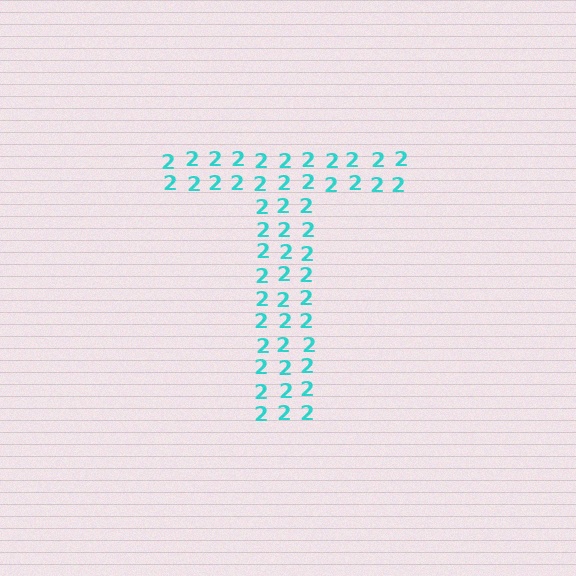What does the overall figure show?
The overall figure shows the letter T.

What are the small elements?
The small elements are digit 2's.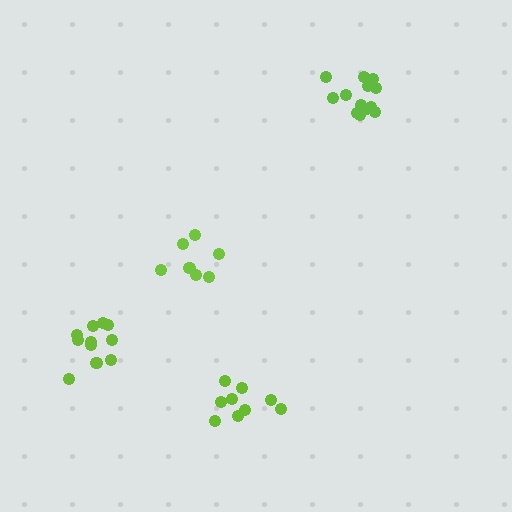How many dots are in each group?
Group 1: 11 dots, Group 2: 7 dots, Group 3: 13 dots, Group 4: 9 dots (40 total).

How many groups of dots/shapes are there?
There are 4 groups.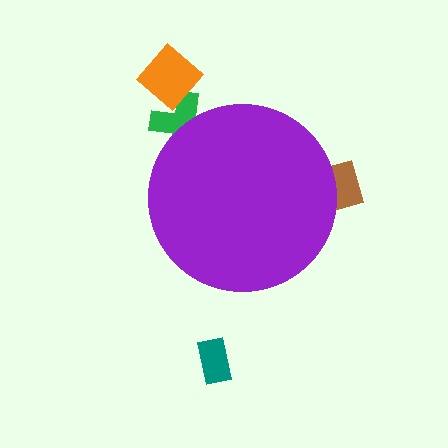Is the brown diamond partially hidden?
Yes, the brown diamond is partially hidden behind the purple circle.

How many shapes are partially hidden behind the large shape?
2 shapes are partially hidden.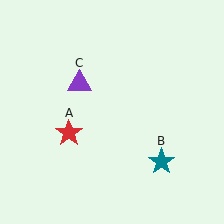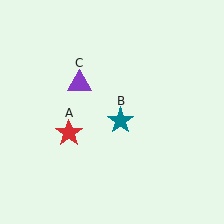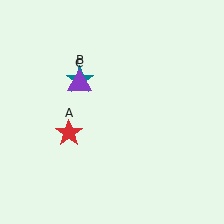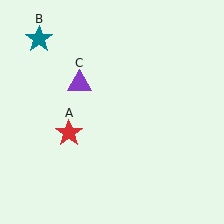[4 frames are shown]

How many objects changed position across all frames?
1 object changed position: teal star (object B).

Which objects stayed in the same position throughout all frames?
Red star (object A) and purple triangle (object C) remained stationary.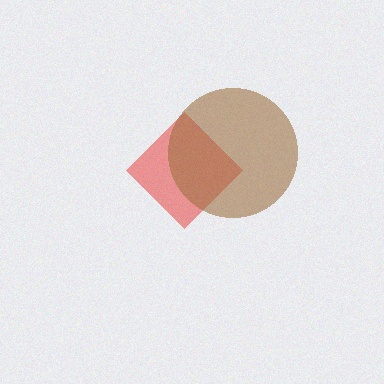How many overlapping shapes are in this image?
There are 2 overlapping shapes in the image.